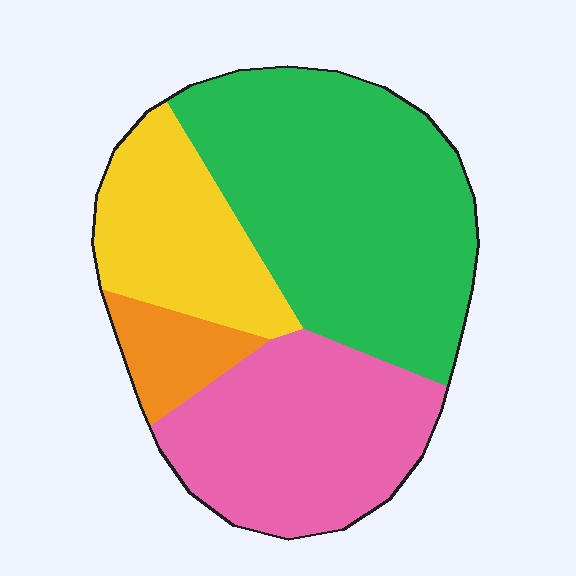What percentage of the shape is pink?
Pink takes up between a quarter and a half of the shape.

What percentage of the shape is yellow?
Yellow covers around 20% of the shape.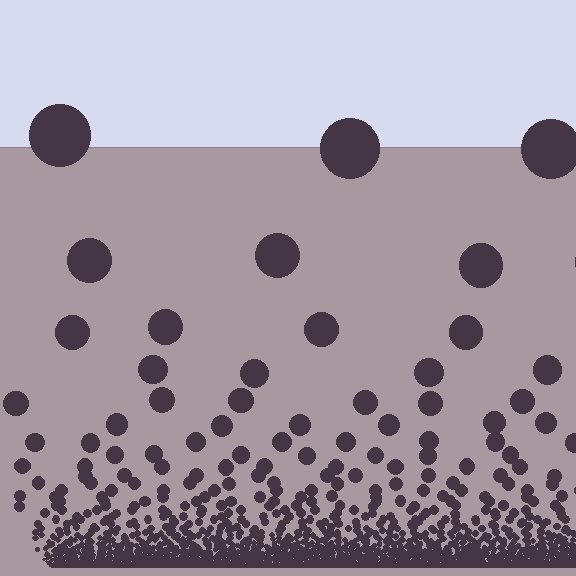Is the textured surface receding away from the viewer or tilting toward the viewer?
The surface appears to tilt toward the viewer. Texture elements get larger and sparser toward the top.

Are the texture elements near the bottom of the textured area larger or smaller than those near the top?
Smaller. The gradient is inverted — elements near the bottom are smaller and denser.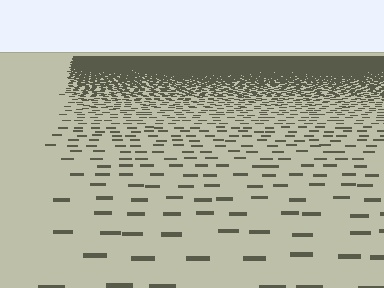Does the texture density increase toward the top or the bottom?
Density increases toward the top.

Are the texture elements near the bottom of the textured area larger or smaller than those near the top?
Larger. Near the bottom, elements are closer to the viewer and appear at a bigger on-screen size.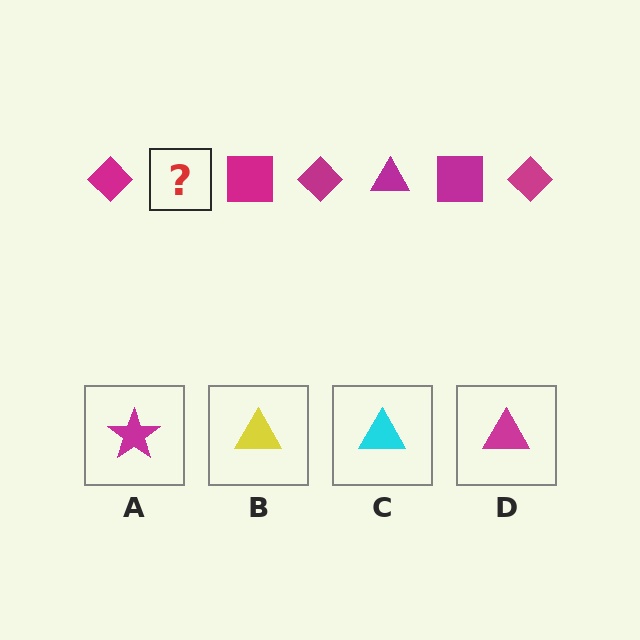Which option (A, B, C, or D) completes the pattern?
D.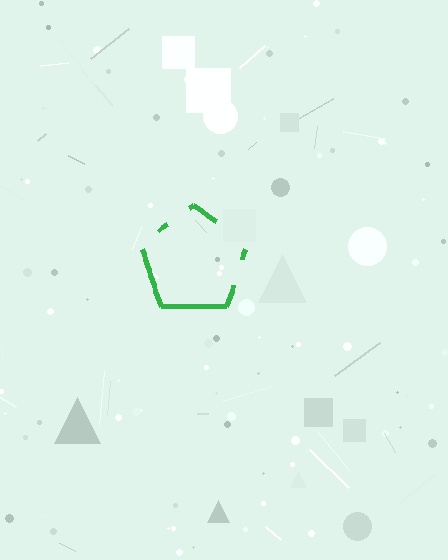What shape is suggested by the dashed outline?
The dashed outline suggests a pentagon.